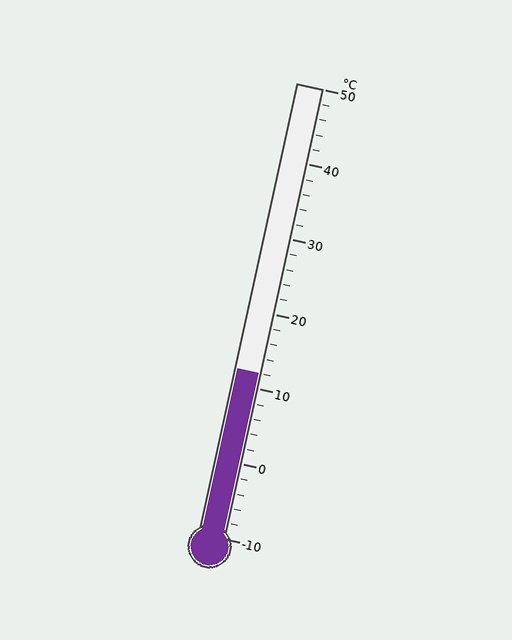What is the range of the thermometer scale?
The thermometer scale ranges from -10°C to 50°C.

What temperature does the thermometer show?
The thermometer shows approximately 12°C.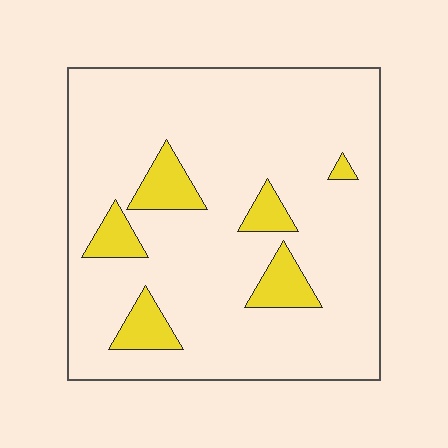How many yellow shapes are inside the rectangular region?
6.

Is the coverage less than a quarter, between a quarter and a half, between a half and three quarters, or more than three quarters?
Less than a quarter.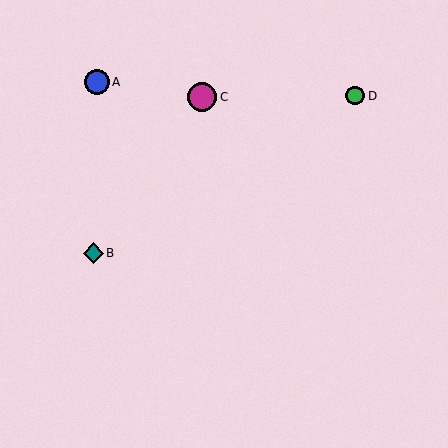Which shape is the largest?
The magenta circle (labeled C) is the largest.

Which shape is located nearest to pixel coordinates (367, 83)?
The green circle (labeled D) at (355, 96) is nearest to that location.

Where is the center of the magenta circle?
The center of the magenta circle is at (202, 97).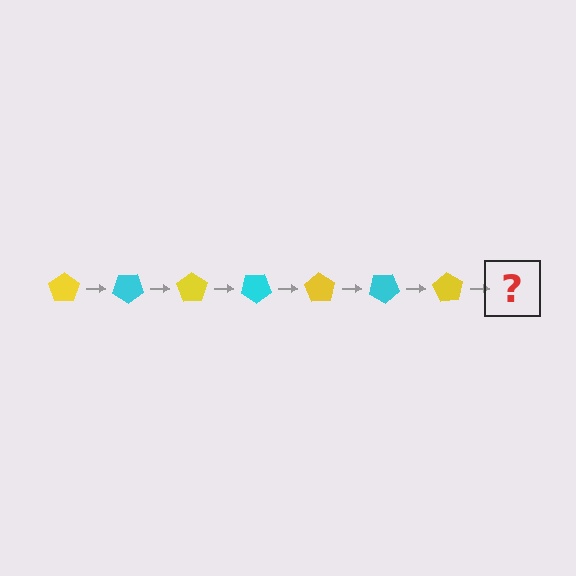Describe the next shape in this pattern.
It should be a cyan pentagon, rotated 245 degrees from the start.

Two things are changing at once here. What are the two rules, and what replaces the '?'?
The two rules are that it rotates 35 degrees each step and the color cycles through yellow and cyan. The '?' should be a cyan pentagon, rotated 245 degrees from the start.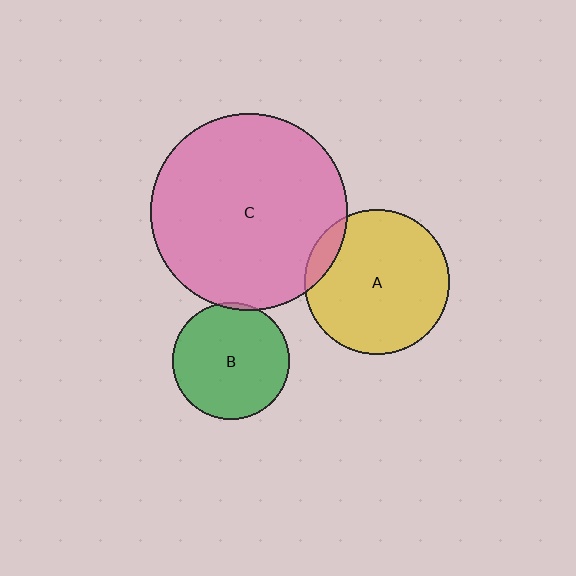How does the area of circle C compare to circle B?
Approximately 2.8 times.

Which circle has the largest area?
Circle C (pink).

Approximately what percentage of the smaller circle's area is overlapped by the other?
Approximately 5%.